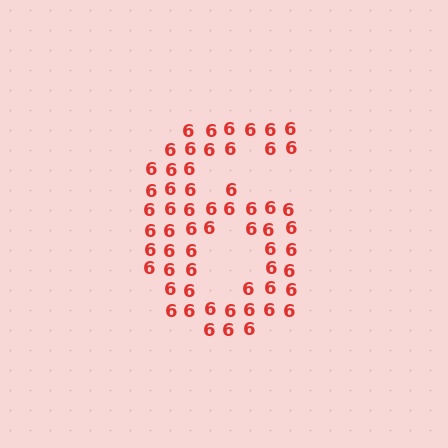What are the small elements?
The small elements are digit 6's.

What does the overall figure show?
The overall figure shows the digit 6.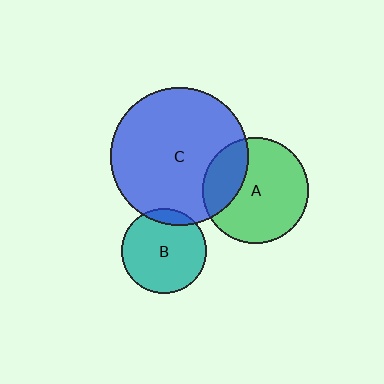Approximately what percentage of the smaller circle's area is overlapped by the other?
Approximately 10%.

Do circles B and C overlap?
Yes.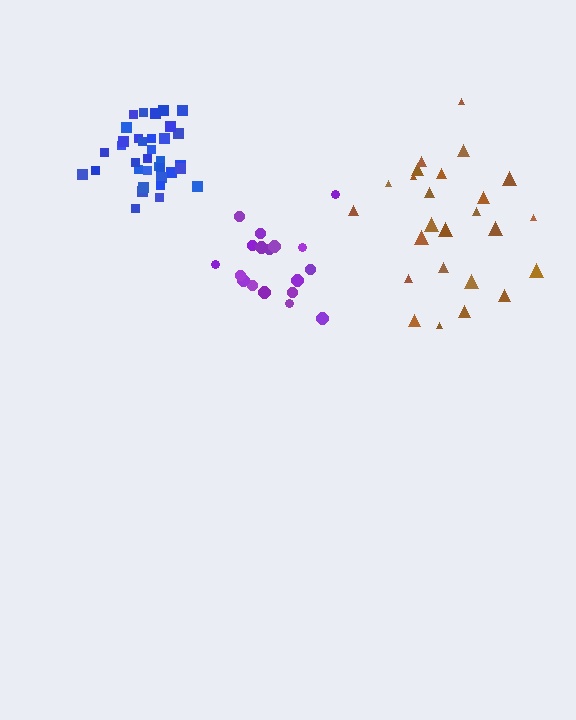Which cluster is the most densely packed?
Blue.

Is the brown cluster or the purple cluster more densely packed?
Purple.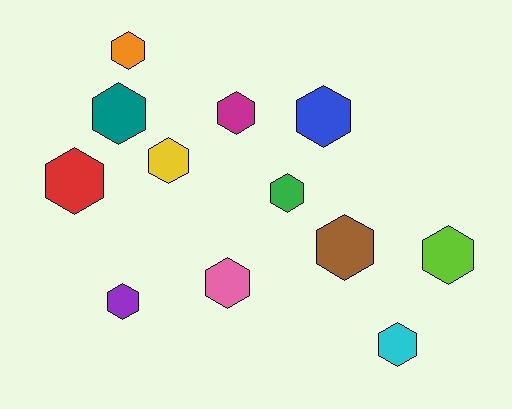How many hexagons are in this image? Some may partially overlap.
There are 12 hexagons.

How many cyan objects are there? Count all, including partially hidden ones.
There is 1 cyan object.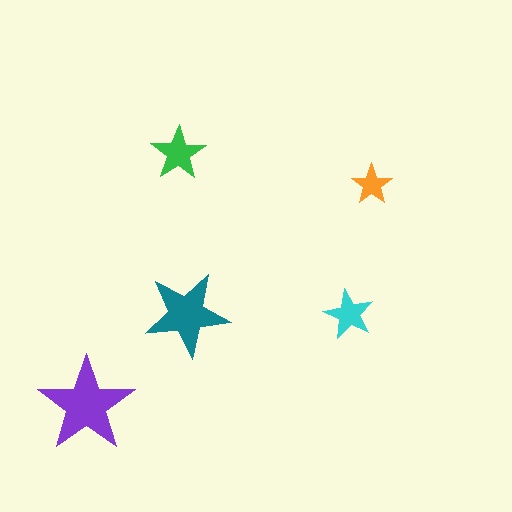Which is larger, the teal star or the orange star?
The teal one.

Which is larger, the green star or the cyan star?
The green one.